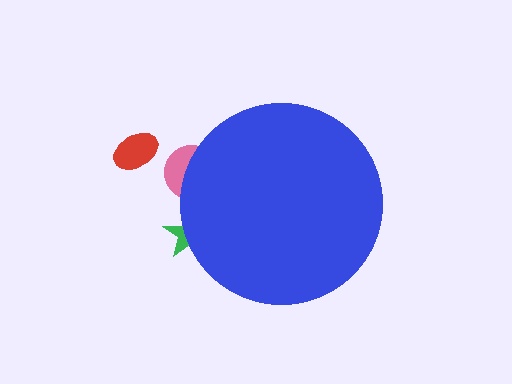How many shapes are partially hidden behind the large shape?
2 shapes are partially hidden.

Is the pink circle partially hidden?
Yes, the pink circle is partially hidden behind the blue circle.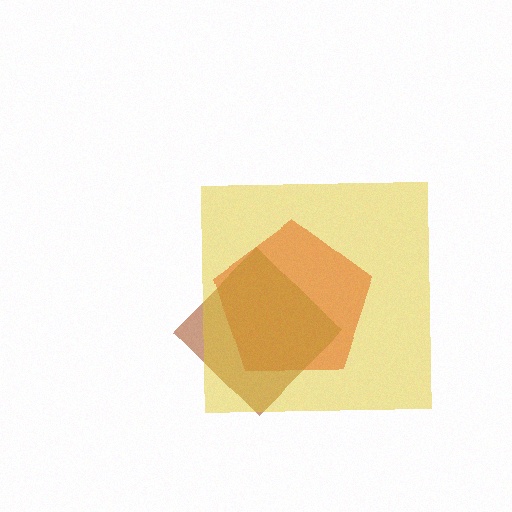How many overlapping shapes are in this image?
There are 3 overlapping shapes in the image.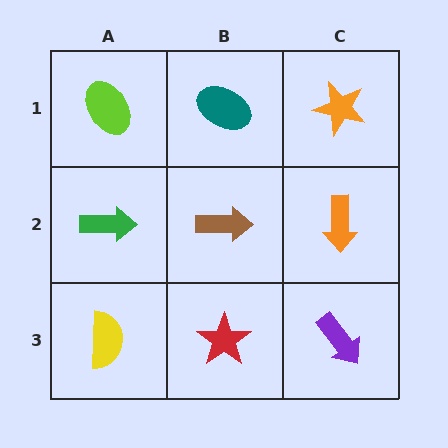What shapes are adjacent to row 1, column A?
A green arrow (row 2, column A), a teal ellipse (row 1, column B).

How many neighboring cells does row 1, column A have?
2.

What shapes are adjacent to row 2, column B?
A teal ellipse (row 1, column B), a red star (row 3, column B), a green arrow (row 2, column A), an orange arrow (row 2, column C).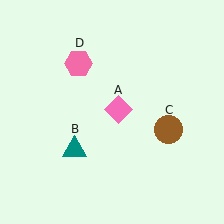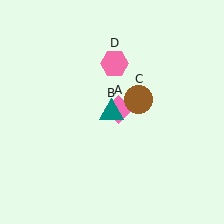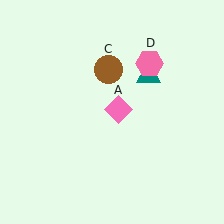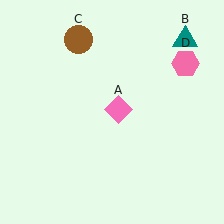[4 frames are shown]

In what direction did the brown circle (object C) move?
The brown circle (object C) moved up and to the left.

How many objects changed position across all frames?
3 objects changed position: teal triangle (object B), brown circle (object C), pink hexagon (object D).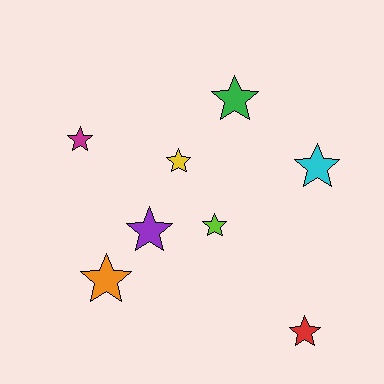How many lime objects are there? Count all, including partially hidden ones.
There is 1 lime object.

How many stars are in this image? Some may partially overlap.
There are 8 stars.